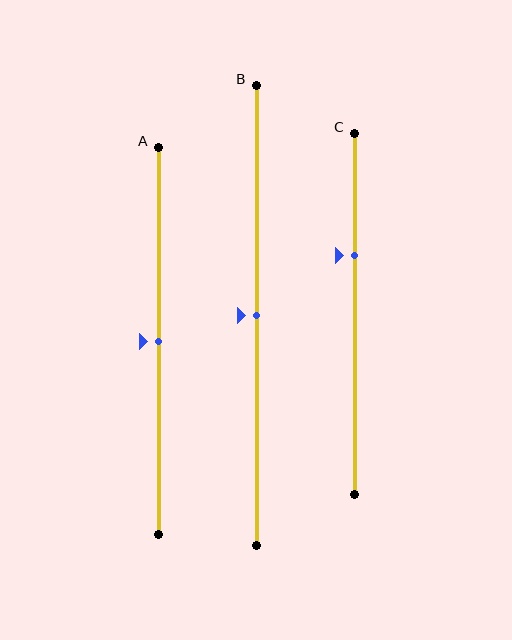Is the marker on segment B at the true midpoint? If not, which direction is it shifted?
Yes, the marker on segment B is at the true midpoint.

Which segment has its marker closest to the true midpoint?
Segment A has its marker closest to the true midpoint.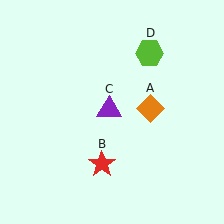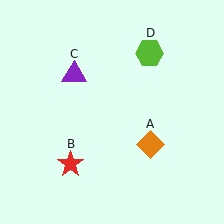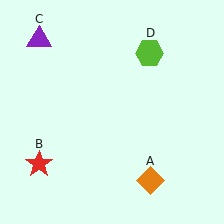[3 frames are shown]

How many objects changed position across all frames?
3 objects changed position: orange diamond (object A), red star (object B), purple triangle (object C).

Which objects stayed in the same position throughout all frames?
Lime hexagon (object D) remained stationary.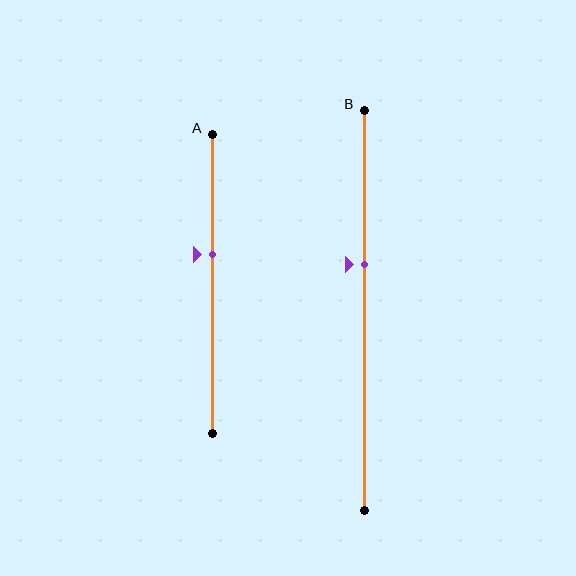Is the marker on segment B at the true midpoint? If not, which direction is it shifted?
No, the marker on segment B is shifted upward by about 12% of the segment length.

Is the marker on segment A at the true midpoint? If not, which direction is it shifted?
No, the marker on segment A is shifted upward by about 10% of the segment length.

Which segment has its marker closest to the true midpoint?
Segment A has its marker closest to the true midpoint.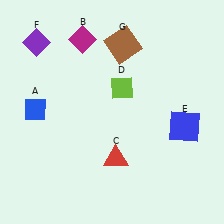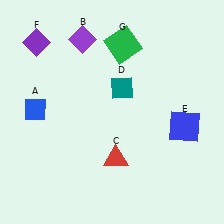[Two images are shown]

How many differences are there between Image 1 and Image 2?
There are 3 differences between the two images.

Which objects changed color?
B changed from magenta to purple. D changed from lime to teal. G changed from brown to green.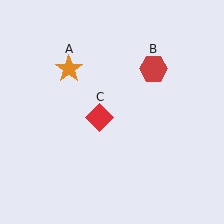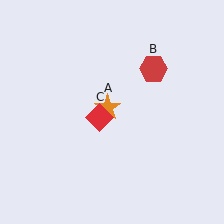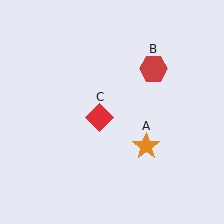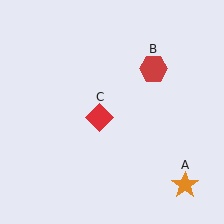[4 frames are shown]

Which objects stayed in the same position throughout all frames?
Red hexagon (object B) and red diamond (object C) remained stationary.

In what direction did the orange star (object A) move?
The orange star (object A) moved down and to the right.